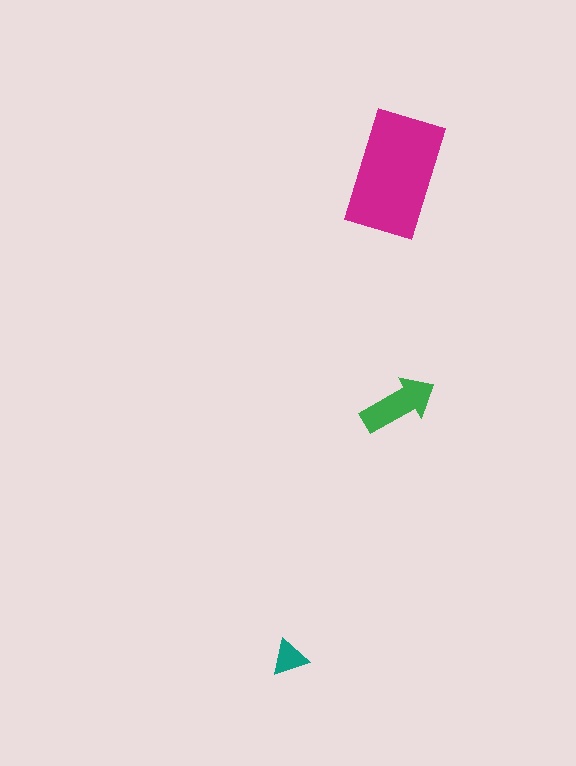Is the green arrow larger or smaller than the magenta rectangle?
Smaller.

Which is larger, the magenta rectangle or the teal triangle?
The magenta rectangle.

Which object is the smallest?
The teal triangle.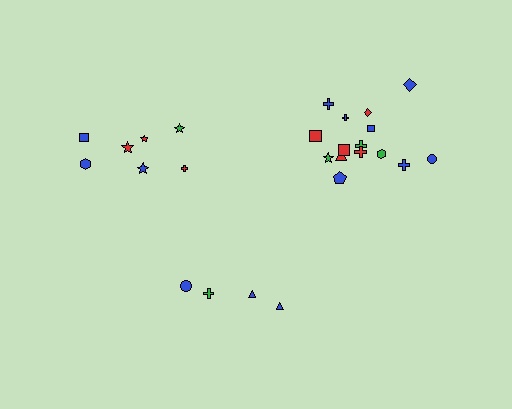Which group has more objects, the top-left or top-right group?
The top-right group.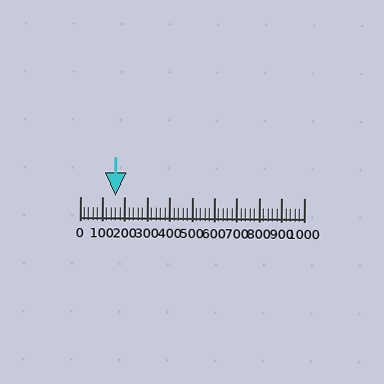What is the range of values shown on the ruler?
The ruler shows values from 0 to 1000.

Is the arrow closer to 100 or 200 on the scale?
The arrow is closer to 200.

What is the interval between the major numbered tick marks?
The major tick marks are spaced 100 units apart.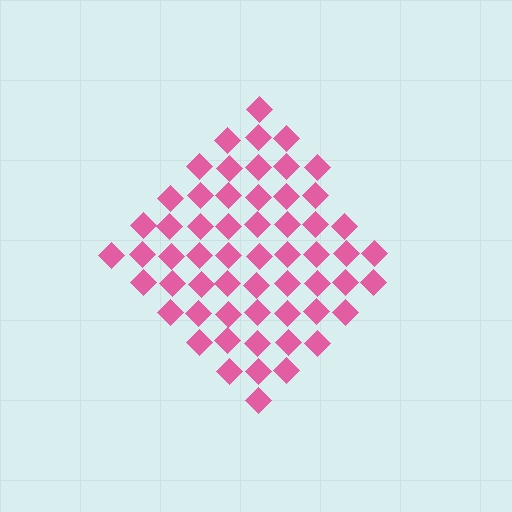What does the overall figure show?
The overall figure shows a diamond.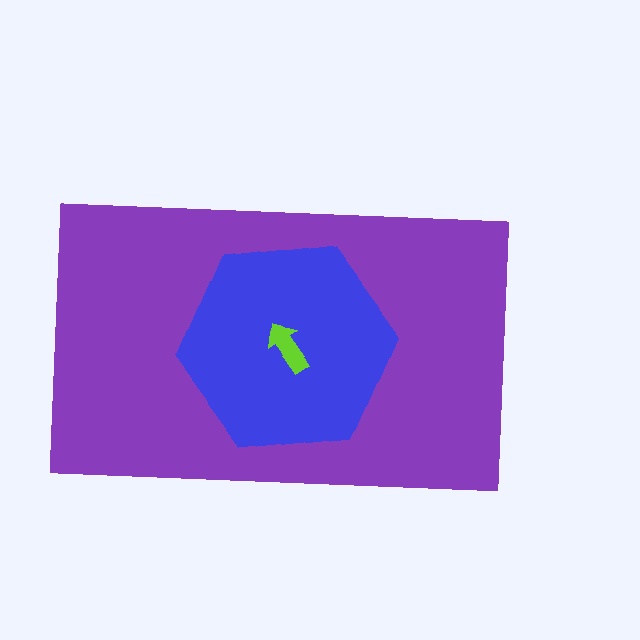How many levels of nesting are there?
3.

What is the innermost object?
The lime arrow.